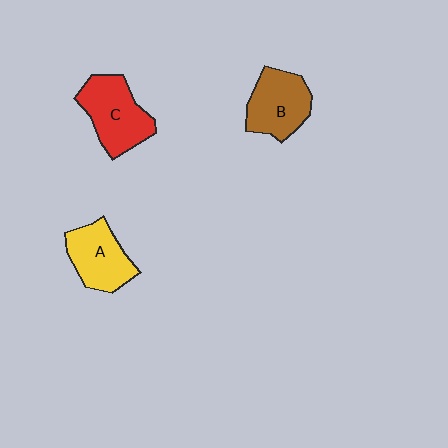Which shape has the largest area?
Shape C (red).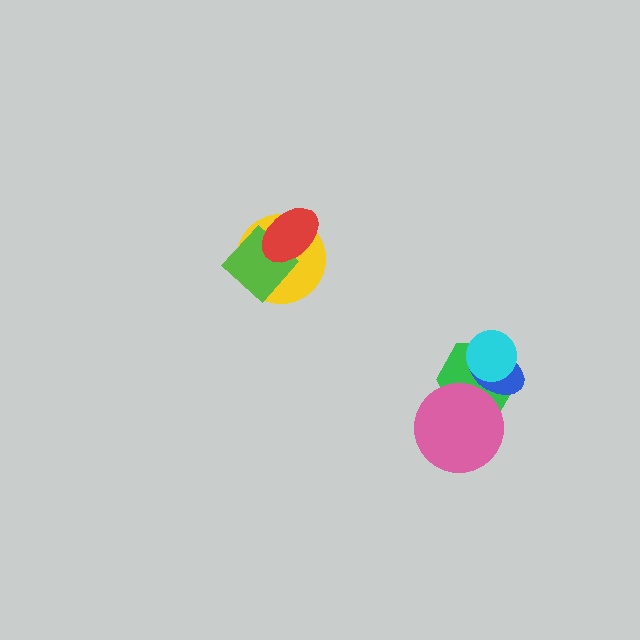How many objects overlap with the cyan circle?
2 objects overlap with the cyan circle.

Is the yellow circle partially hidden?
Yes, it is partially covered by another shape.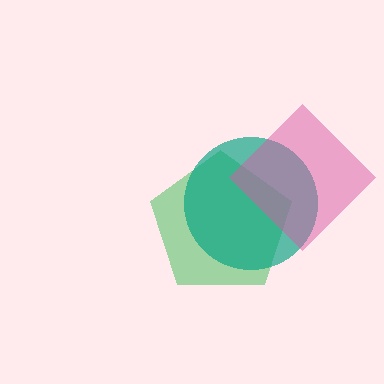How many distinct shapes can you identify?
There are 3 distinct shapes: a green pentagon, a teal circle, a pink diamond.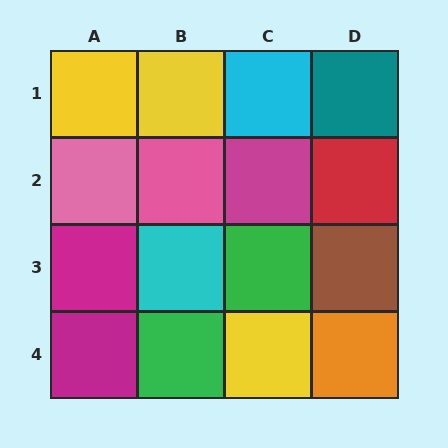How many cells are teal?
1 cell is teal.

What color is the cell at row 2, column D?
Red.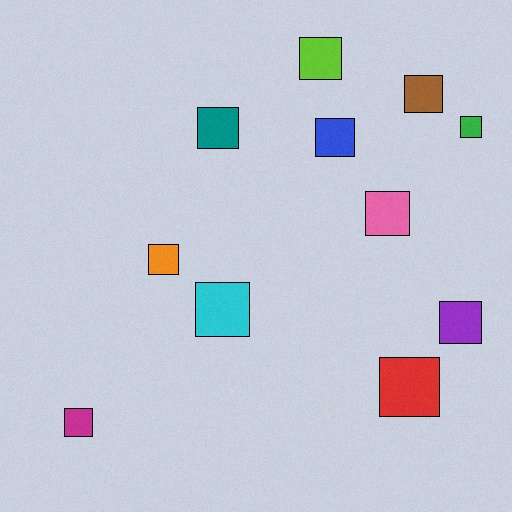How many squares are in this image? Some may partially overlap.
There are 11 squares.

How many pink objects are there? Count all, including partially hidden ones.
There is 1 pink object.